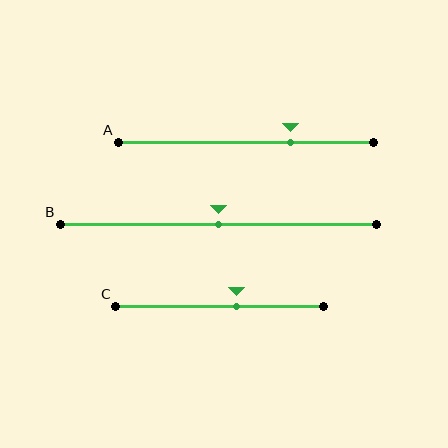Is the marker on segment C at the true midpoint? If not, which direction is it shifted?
No, the marker on segment C is shifted to the right by about 8% of the segment length.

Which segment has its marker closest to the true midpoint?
Segment B has its marker closest to the true midpoint.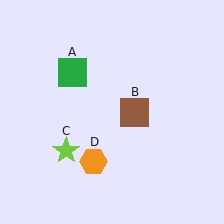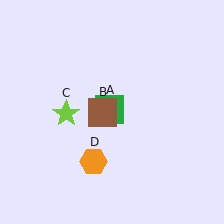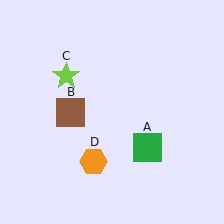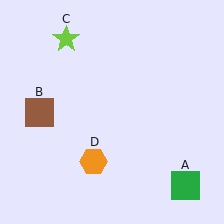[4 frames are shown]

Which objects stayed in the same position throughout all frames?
Orange hexagon (object D) remained stationary.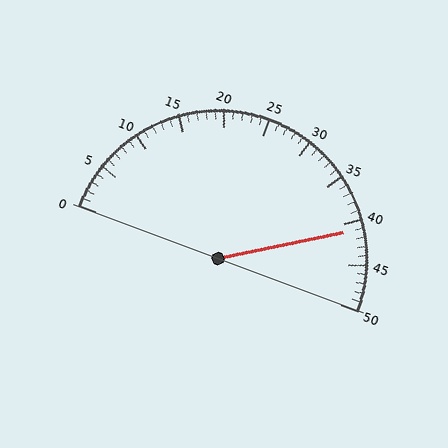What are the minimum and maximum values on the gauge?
The gauge ranges from 0 to 50.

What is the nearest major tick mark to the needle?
The nearest major tick mark is 40.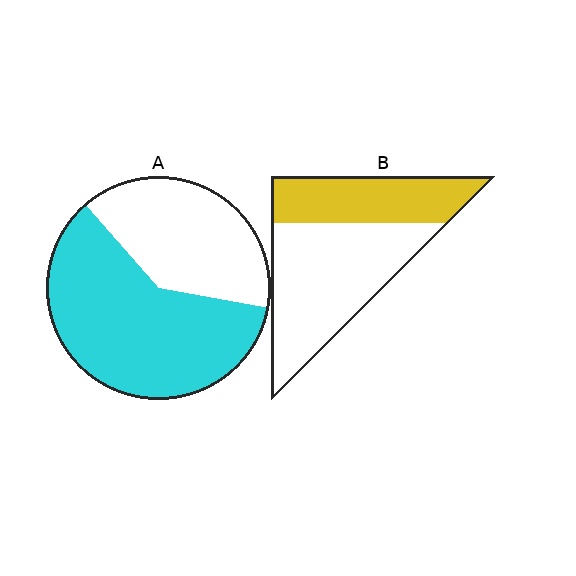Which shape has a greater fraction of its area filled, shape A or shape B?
Shape A.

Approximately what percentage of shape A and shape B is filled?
A is approximately 60% and B is approximately 35%.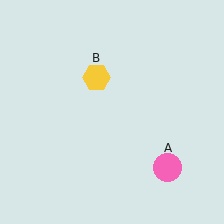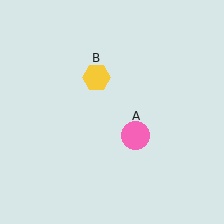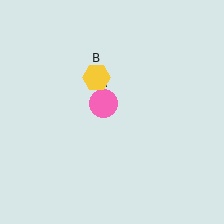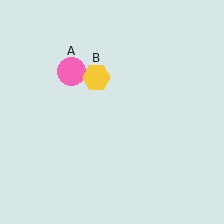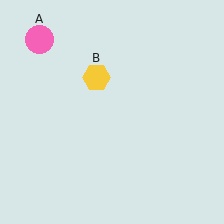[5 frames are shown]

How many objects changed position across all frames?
1 object changed position: pink circle (object A).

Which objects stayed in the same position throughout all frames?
Yellow hexagon (object B) remained stationary.